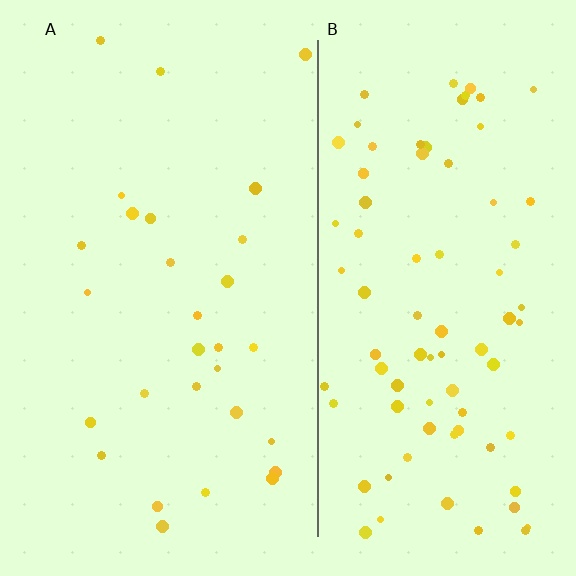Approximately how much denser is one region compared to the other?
Approximately 2.8× — region B over region A.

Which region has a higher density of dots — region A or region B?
B (the right).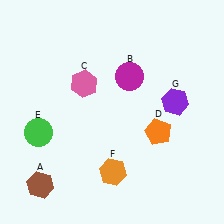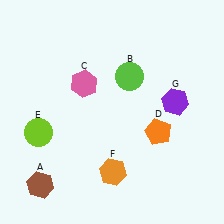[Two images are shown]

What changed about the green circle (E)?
In Image 1, E is green. In Image 2, it changed to lime.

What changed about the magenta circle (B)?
In Image 1, B is magenta. In Image 2, it changed to lime.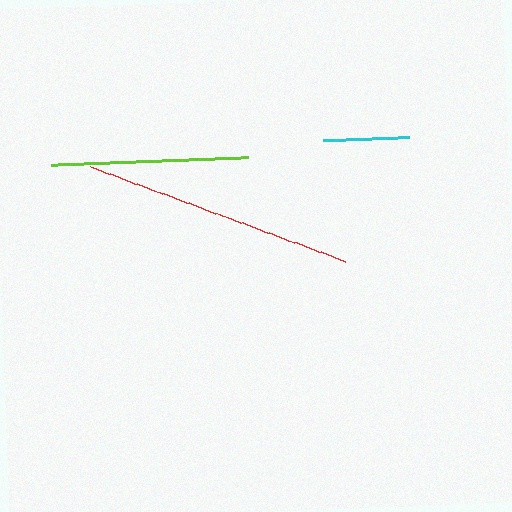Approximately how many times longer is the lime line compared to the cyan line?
The lime line is approximately 2.3 times the length of the cyan line.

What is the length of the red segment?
The red segment is approximately 271 pixels long.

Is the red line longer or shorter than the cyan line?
The red line is longer than the cyan line.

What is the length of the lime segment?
The lime segment is approximately 197 pixels long.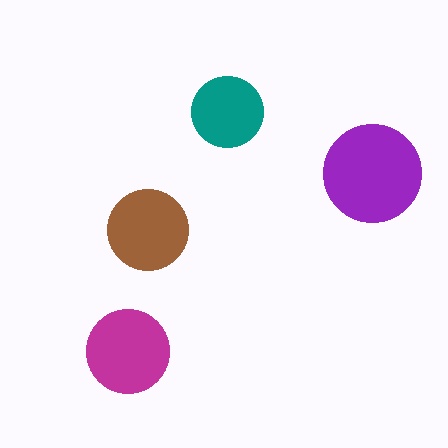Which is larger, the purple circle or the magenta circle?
The purple one.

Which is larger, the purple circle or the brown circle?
The purple one.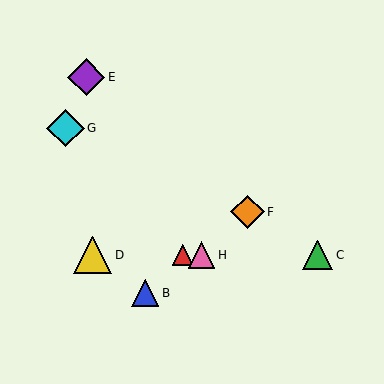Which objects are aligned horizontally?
Objects A, C, D, H are aligned horizontally.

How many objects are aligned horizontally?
4 objects (A, C, D, H) are aligned horizontally.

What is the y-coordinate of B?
Object B is at y≈293.